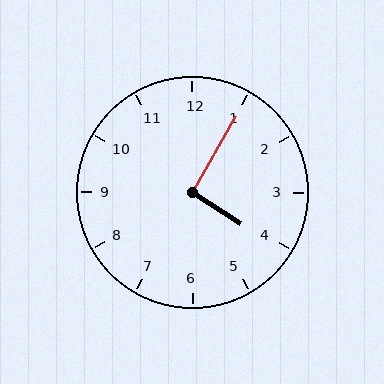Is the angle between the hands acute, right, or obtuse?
It is right.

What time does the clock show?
4:05.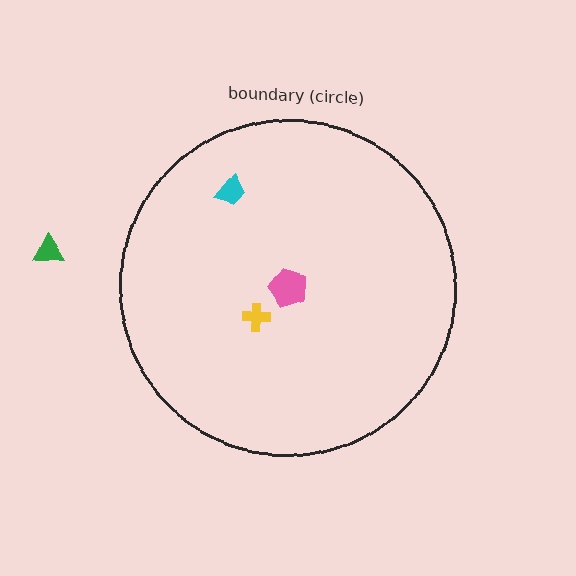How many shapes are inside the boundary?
3 inside, 1 outside.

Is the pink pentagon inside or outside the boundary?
Inside.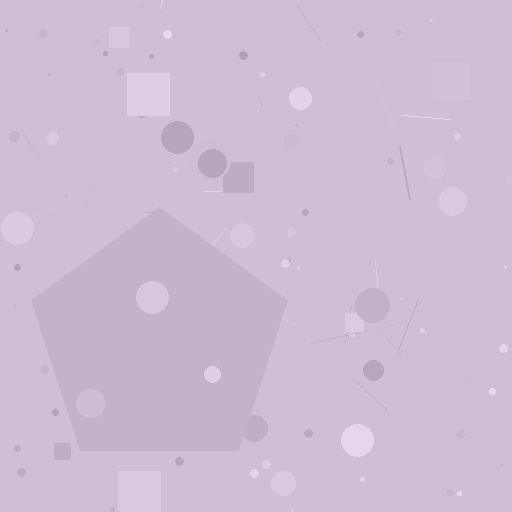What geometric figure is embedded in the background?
A pentagon is embedded in the background.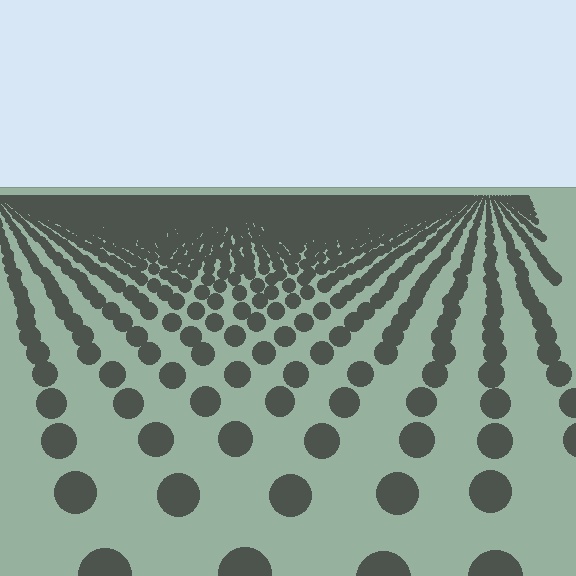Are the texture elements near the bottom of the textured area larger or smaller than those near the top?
Larger. Near the bottom, elements are closer to the viewer and appear at a bigger on-screen size.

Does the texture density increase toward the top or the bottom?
Density increases toward the top.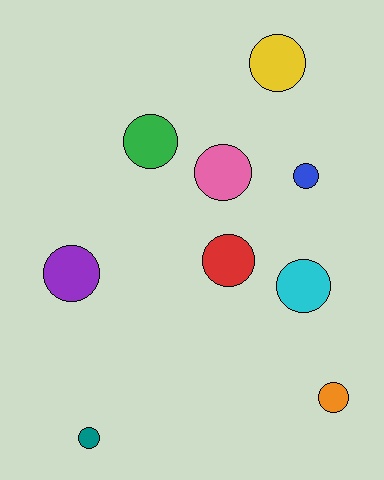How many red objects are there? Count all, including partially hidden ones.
There is 1 red object.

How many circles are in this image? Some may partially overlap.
There are 9 circles.